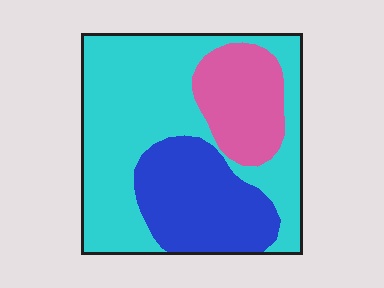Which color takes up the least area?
Pink, at roughly 20%.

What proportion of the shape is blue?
Blue takes up about one quarter (1/4) of the shape.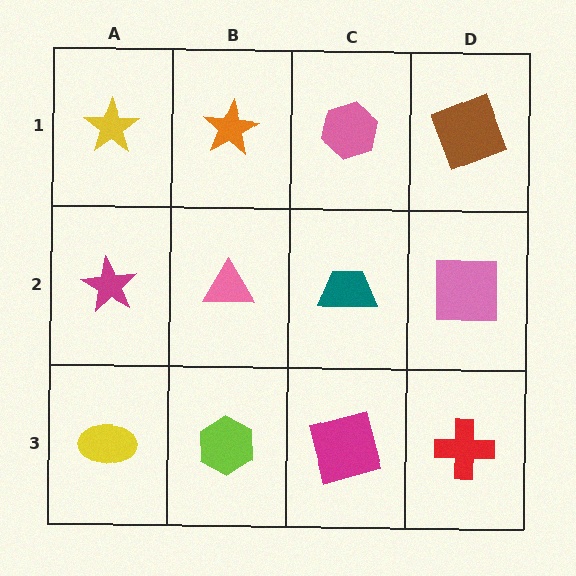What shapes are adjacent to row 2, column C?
A pink hexagon (row 1, column C), a magenta square (row 3, column C), a pink triangle (row 2, column B), a pink square (row 2, column D).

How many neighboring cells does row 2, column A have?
3.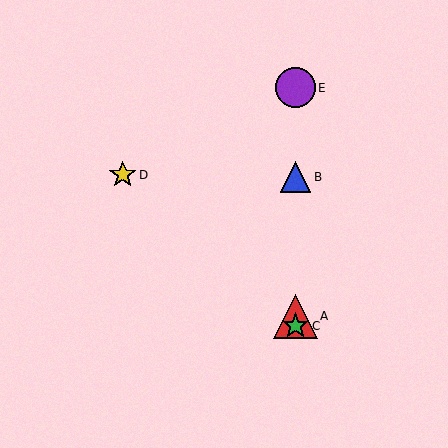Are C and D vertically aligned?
No, C is at x≈296 and D is at x≈123.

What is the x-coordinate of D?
Object D is at x≈123.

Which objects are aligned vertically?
Objects A, B, C, E are aligned vertically.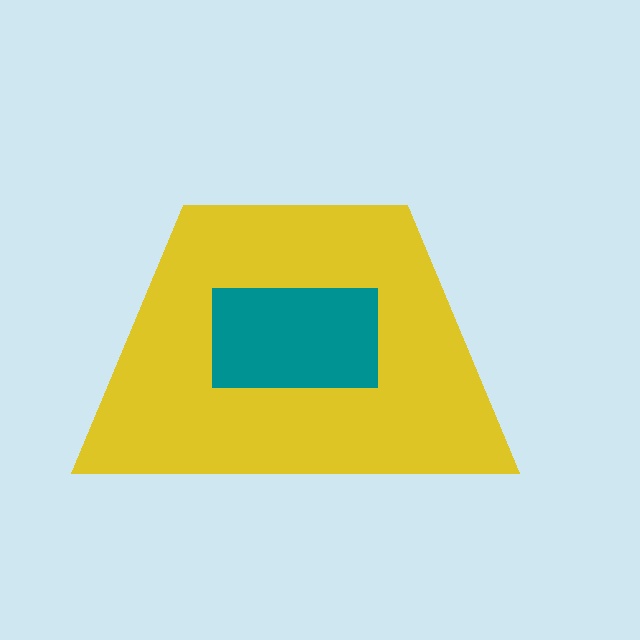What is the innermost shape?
The teal rectangle.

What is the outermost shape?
The yellow trapezoid.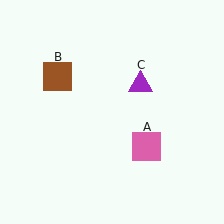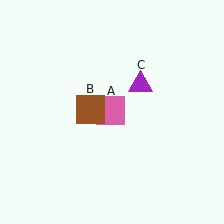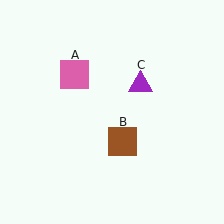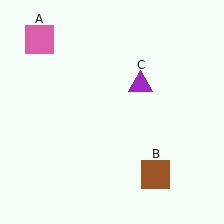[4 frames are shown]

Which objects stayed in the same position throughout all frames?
Purple triangle (object C) remained stationary.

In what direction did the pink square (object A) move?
The pink square (object A) moved up and to the left.